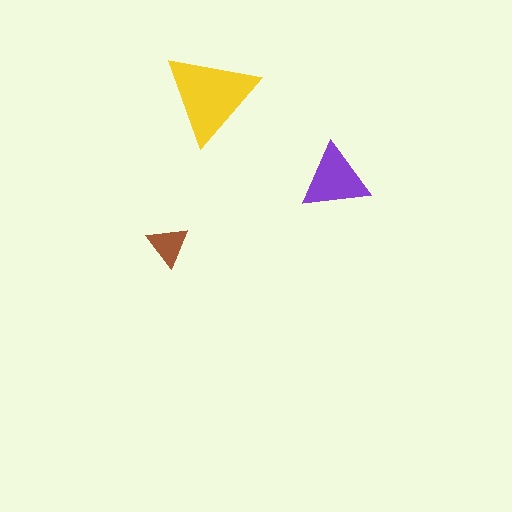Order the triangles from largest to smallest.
the yellow one, the purple one, the brown one.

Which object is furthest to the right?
The purple triangle is rightmost.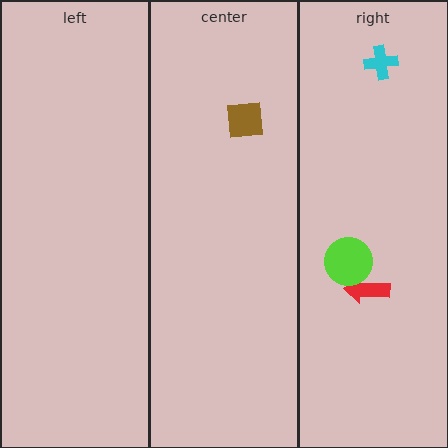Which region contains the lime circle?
The right region.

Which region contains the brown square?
The center region.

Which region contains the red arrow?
The right region.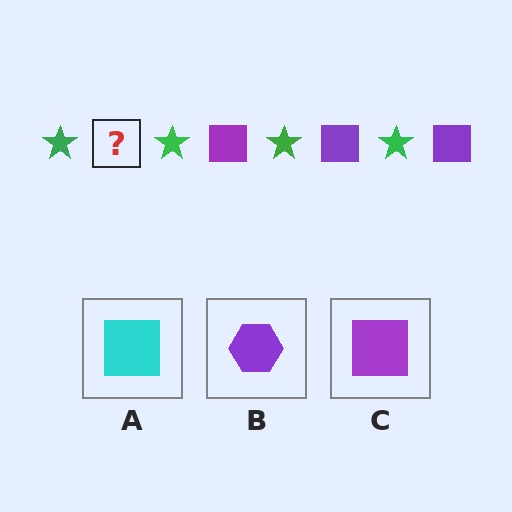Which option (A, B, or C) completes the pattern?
C.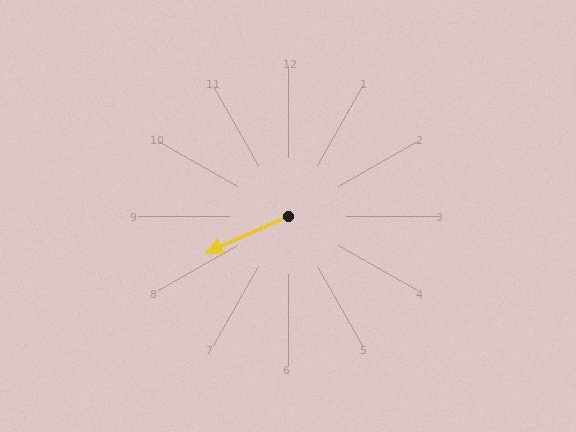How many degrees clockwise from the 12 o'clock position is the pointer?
Approximately 246 degrees.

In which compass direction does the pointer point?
Southwest.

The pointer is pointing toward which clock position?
Roughly 8 o'clock.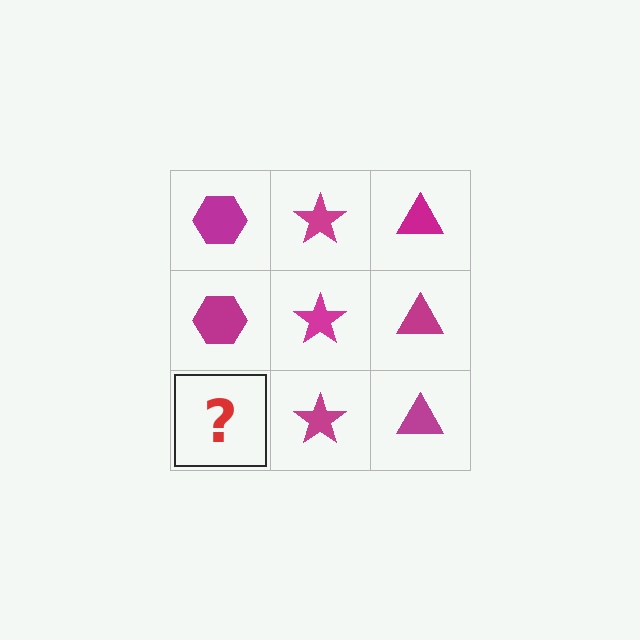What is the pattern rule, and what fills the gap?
The rule is that each column has a consistent shape. The gap should be filled with a magenta hexagon.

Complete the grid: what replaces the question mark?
The question mark should be replaced with a magenta hexagon.